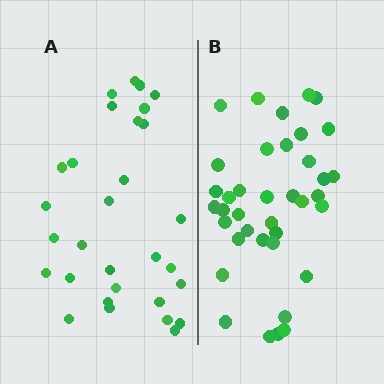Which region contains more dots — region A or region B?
Region B (the right region) has more dots.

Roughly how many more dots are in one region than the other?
Region B has roughly 8 or so more dots than region A.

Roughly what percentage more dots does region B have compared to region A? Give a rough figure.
About 25% more.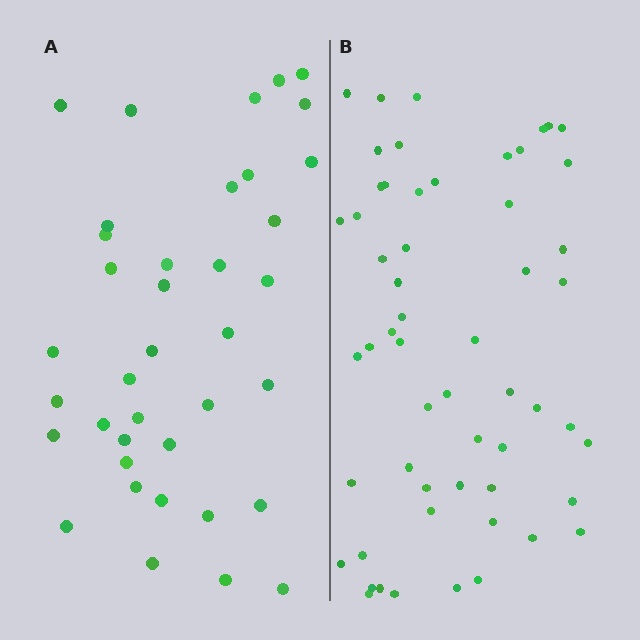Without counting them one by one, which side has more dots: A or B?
Region B (the right region) has more dots.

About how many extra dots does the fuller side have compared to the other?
Region B has approximately 20 more dots than region A.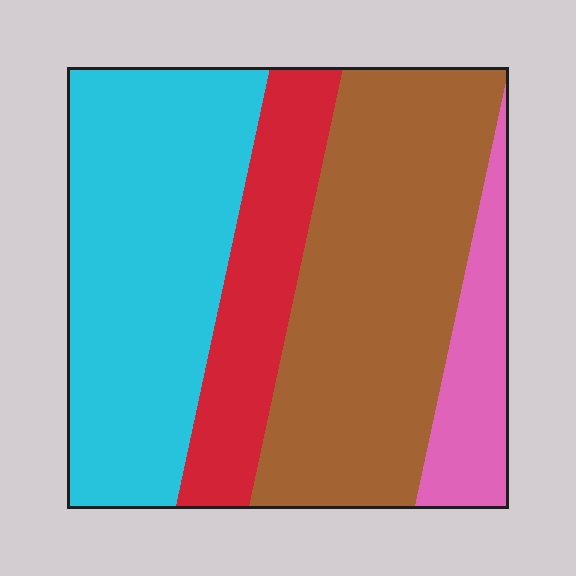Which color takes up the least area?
Pink, at roughly 10%.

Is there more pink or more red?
Red.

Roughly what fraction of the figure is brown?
Brown covers 38% of the figure.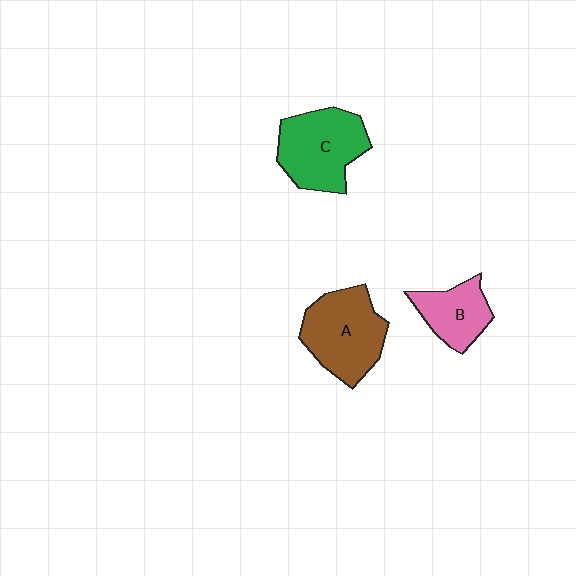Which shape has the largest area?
Shape A (brown).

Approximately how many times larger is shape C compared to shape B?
Approximately 1.6 times.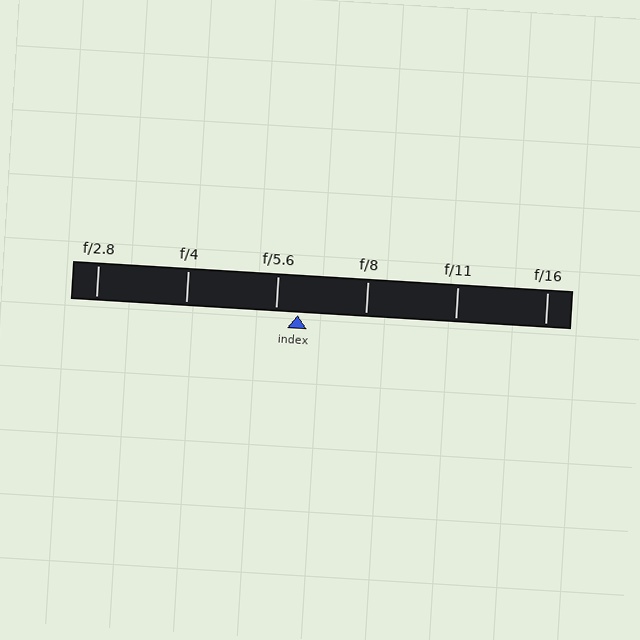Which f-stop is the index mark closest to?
The index mark is closest to f/5.6.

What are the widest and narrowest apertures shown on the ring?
The widest aperture shown is f/2.8 and the narrowest is f/16.